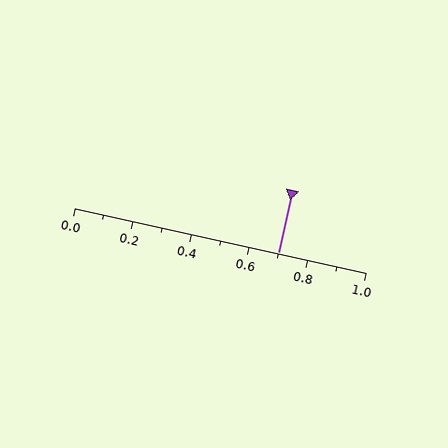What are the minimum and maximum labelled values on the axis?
The axis runs from 0.0 to 1.0.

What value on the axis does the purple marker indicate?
The marker indicates approximately 0.7.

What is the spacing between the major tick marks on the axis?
The major ticks are spaced 0.2 apart.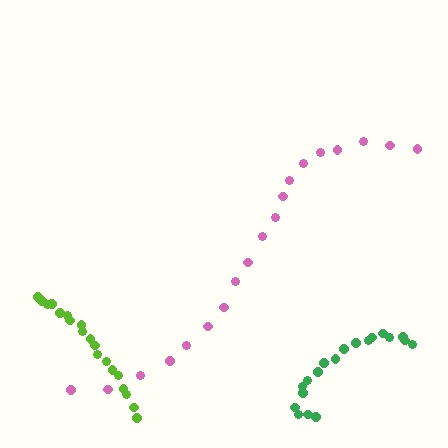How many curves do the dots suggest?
There are 3 distinct paths.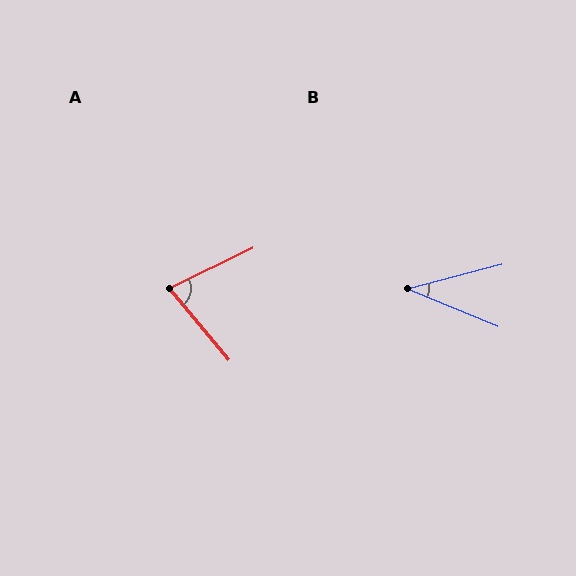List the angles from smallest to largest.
B (37°), A (76°).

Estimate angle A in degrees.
Approximately 76 degrees.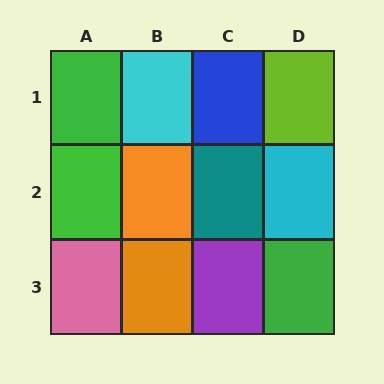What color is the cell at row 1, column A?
Green.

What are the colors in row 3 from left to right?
Pink, orange, purple, green.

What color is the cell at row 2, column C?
Teal.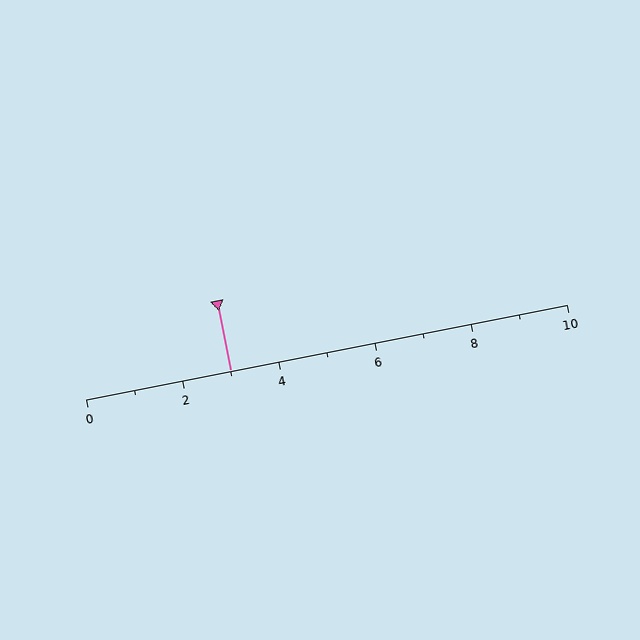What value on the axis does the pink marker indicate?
The marker indicates approximately 3.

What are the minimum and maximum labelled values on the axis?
The axis runs from 0 to 10.